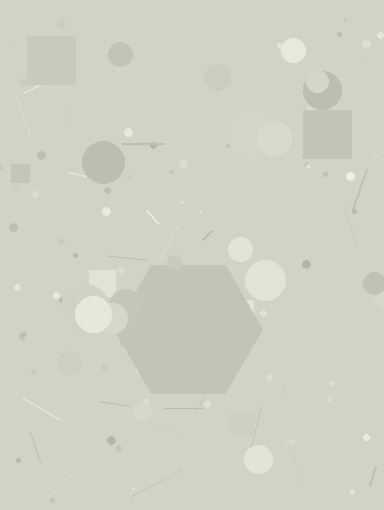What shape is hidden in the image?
A hexagon is hidden in the image.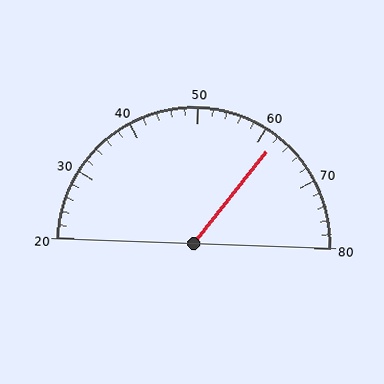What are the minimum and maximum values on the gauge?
The gauge ranges from 20 to 80.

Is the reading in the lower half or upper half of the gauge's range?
The reading is in the upper half of the range (20 to 80).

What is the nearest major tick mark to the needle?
The nearest major tick mark is 60.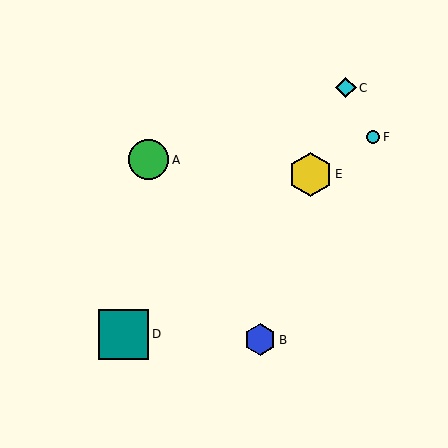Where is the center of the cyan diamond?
The center of the cyan diamond is at (346, 88).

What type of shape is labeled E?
Shape E is a yellow hexagon.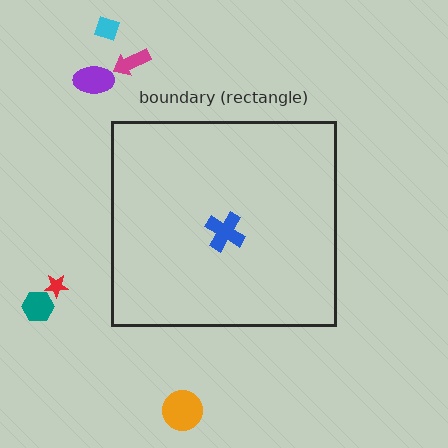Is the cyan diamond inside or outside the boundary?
Outside.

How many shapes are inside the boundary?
1 inside, 6 outside.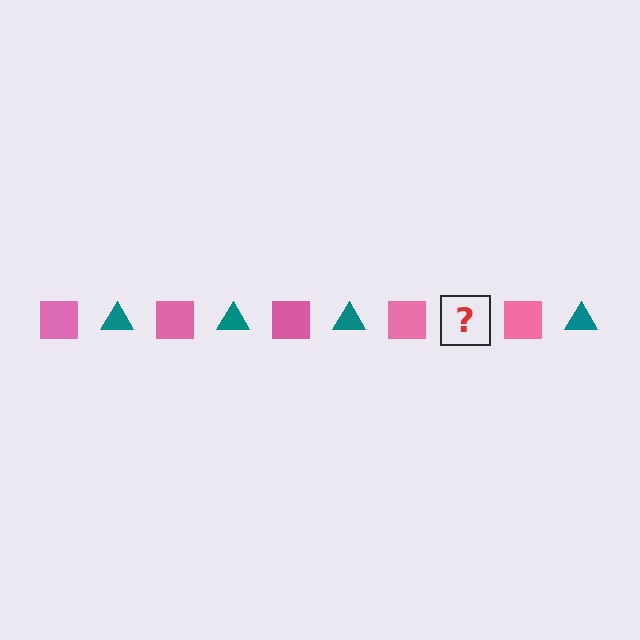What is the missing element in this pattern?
The missing element is a teal triangle.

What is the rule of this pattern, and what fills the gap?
The rule is that the pattern alternates between pink square and teal triangle. The gap should be filled with a teal triangle.